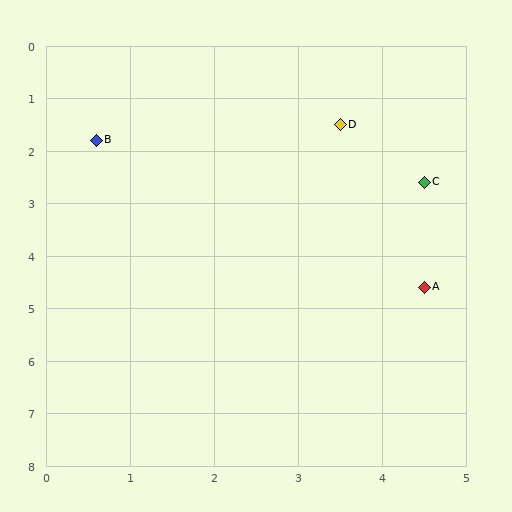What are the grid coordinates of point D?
Point D is at approximately (3.5, 1.5).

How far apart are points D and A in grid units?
Points D and A are about 3.3 grid units apart.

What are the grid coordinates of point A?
Point A is at approximately (4.5, 4.6).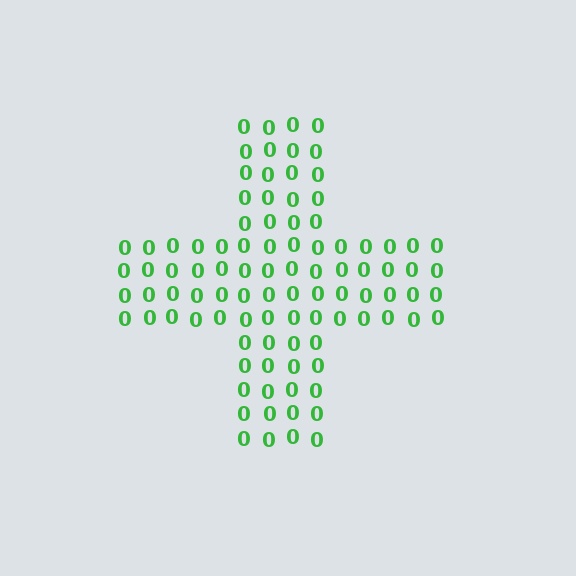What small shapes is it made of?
It is made of small digit 0's.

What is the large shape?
The large shape is a cross.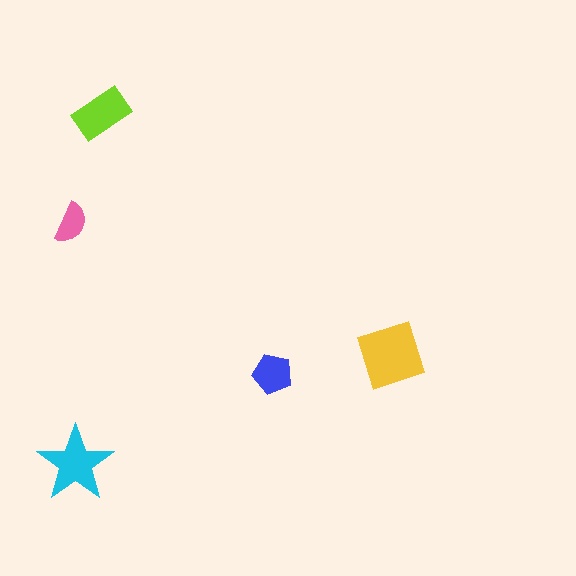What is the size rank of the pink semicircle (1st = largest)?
5th.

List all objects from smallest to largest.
The pink semicircle, the blue pentagon, the lime rectangle, the cyan star, the yellow square.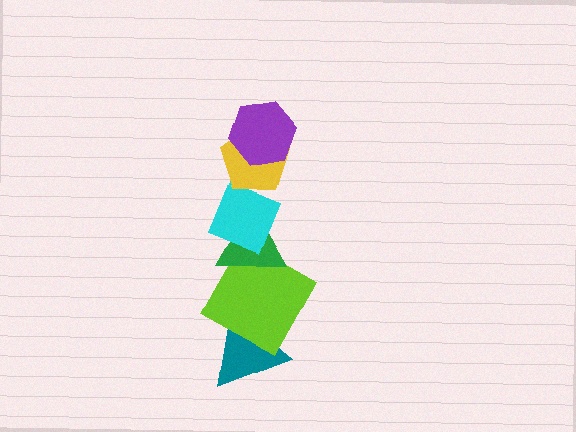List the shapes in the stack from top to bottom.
From top to bottom: the purple hexagon, the yellow pentagon, the cyan diamond, the green triangle, the lime square, the teal triangle.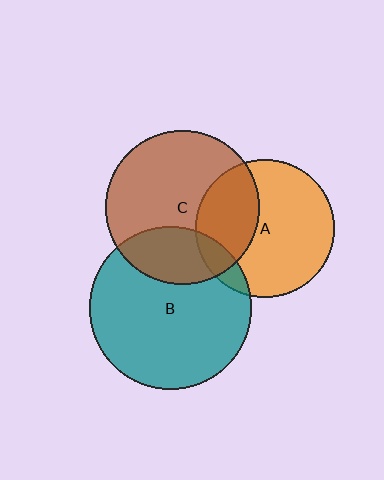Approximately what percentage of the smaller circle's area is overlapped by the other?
Approximately 25%.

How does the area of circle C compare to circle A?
Approximately 1.2 times.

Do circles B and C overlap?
Yes.